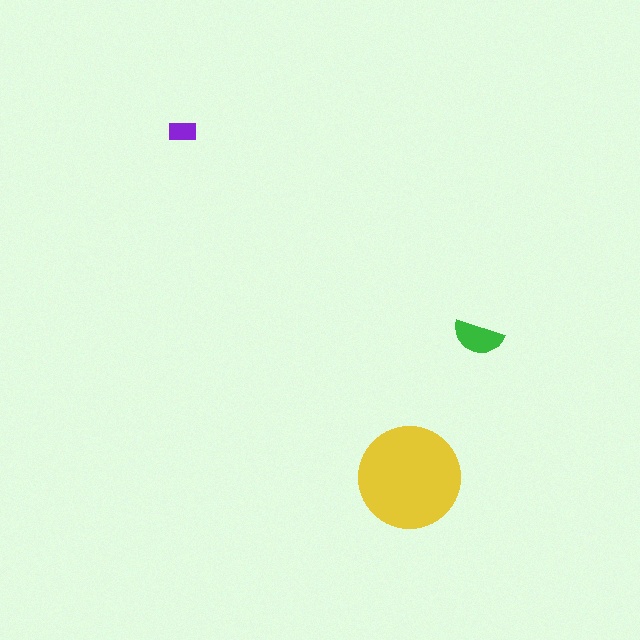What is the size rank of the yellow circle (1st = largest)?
1st.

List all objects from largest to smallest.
The yellow circle, the green semicircle, the purple rectangle.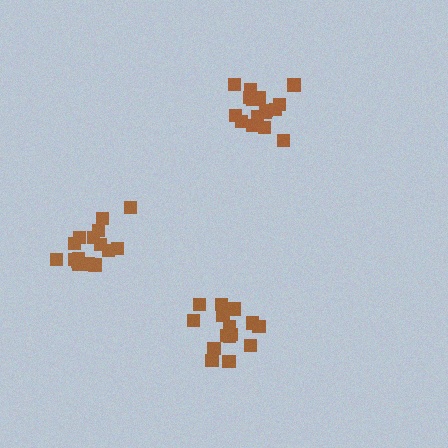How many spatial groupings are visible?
There are 3 spatial groupings.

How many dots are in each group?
Group 1: 16 dots, Group 2: 15 dots, Group 3: 18 dots (49 total).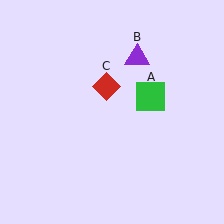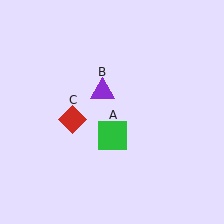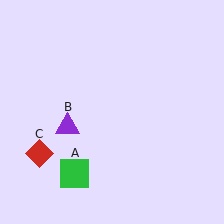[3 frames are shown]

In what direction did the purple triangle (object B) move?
The purple triangle (object B) moved down and to the left.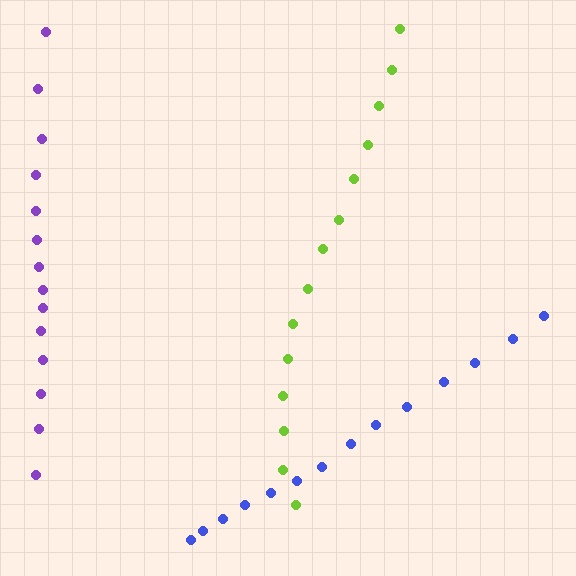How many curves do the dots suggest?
There are 3 distinct paths.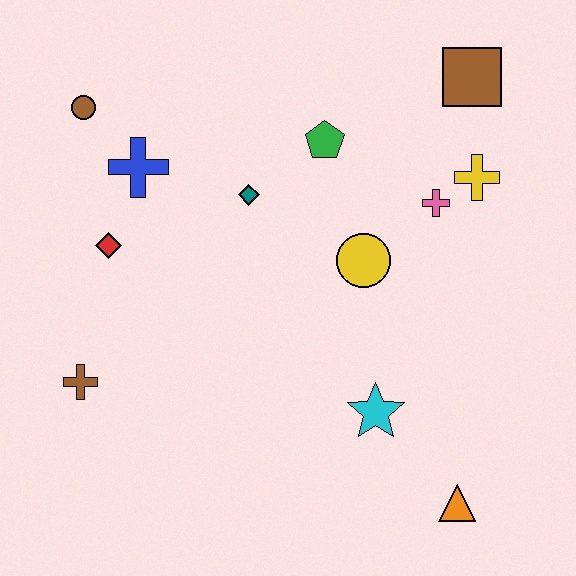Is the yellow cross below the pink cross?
No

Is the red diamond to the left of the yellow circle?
Yes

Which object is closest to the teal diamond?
The green pentagon is closest to the teal diamond.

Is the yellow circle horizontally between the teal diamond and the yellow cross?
Yes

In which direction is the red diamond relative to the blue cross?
The red diamond is below the blue cross.